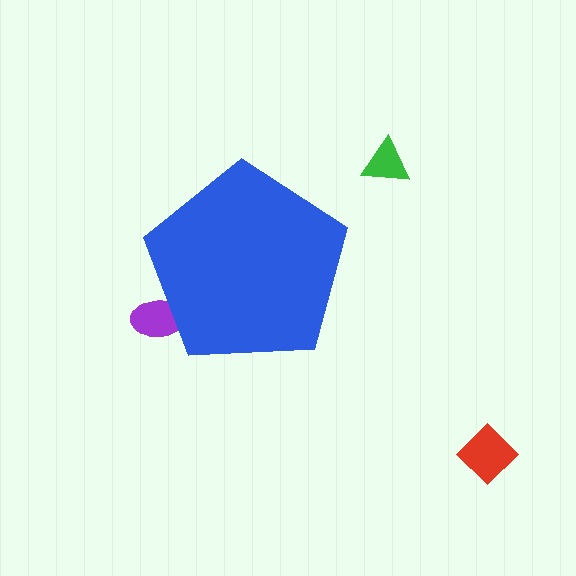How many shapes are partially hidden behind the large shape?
1 shape is partially hidden.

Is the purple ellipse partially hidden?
Yes, the purple ellipse is partially hidden behind the blue pentagon.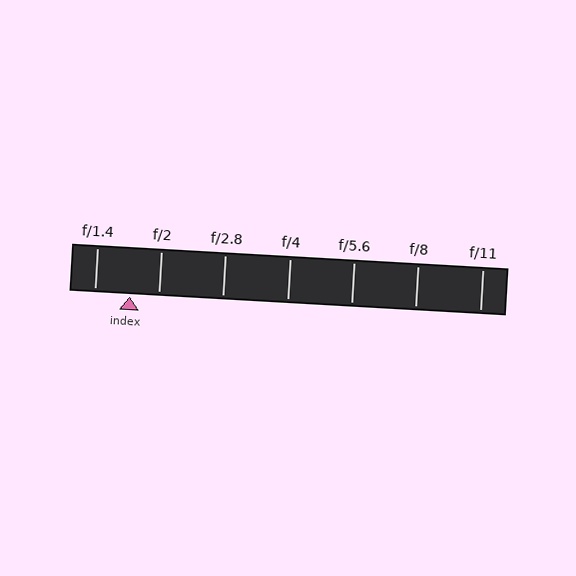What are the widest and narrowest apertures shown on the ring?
The widest aperture shown is f/1.4 and the narrowest is f/11.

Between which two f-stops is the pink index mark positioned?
The index mark is between f/1.4 and f/2.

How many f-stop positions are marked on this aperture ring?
There are 7 f-stop positions marked.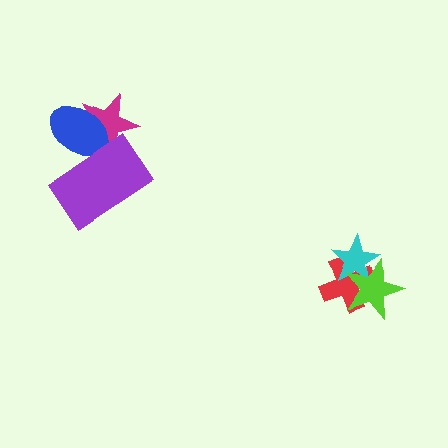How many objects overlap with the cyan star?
2 objects overlap with the cyan star.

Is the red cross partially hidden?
Yes, it is partially covered by another shape.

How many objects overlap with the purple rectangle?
2 objects overlap with the purple rectangle.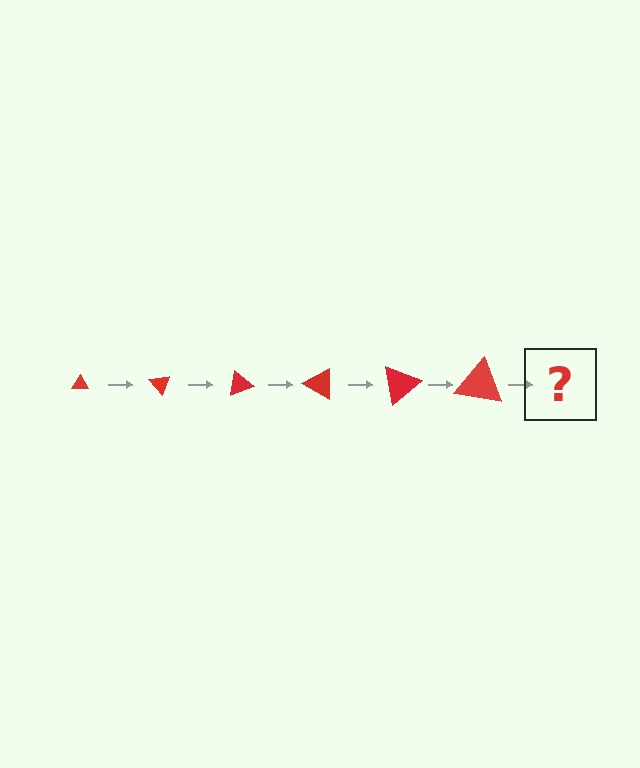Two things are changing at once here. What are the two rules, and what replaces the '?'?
The two rules are that the triangle grows larger each step and it rotates 50 degrees each step. The '?' should be a triangle, larger than the previous one and rotated 300 degrees from the start.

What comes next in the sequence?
The next element should be a triangle, larger than the previous one and rotated 300 degrees from the start.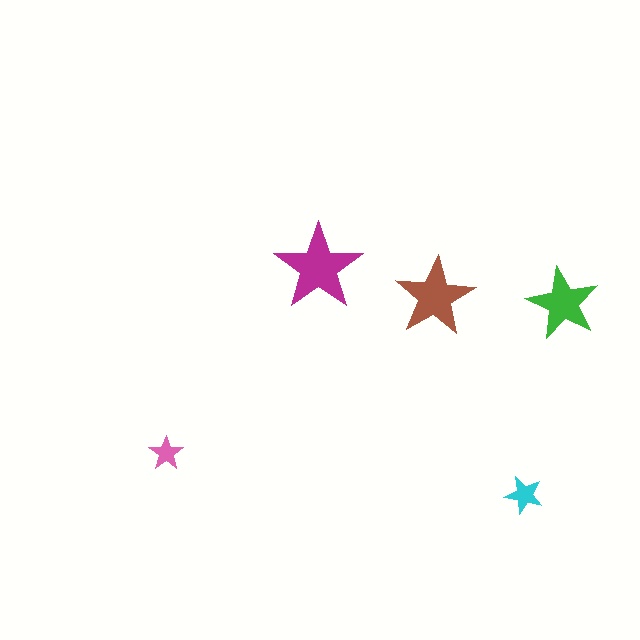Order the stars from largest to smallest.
the magenta one, the brown one, the green one, the cyan one, the pink one.